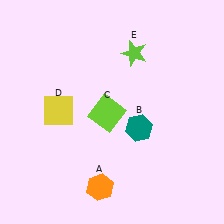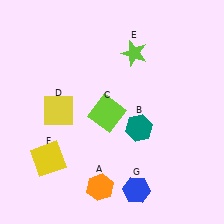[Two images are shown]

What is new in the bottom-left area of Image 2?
A yellow square (F) was added in the bottom-left area of Image 2.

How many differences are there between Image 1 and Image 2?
There are 2 differences between the two images.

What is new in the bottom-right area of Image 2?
A blue hexagon (G) was added in the bottom-right area of Image 2.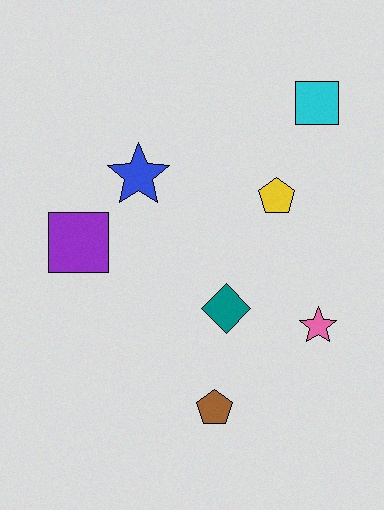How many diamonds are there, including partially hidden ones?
There is 1 diamond.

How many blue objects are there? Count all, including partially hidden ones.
There is 1 blue object.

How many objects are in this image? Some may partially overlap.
There are 7 objects.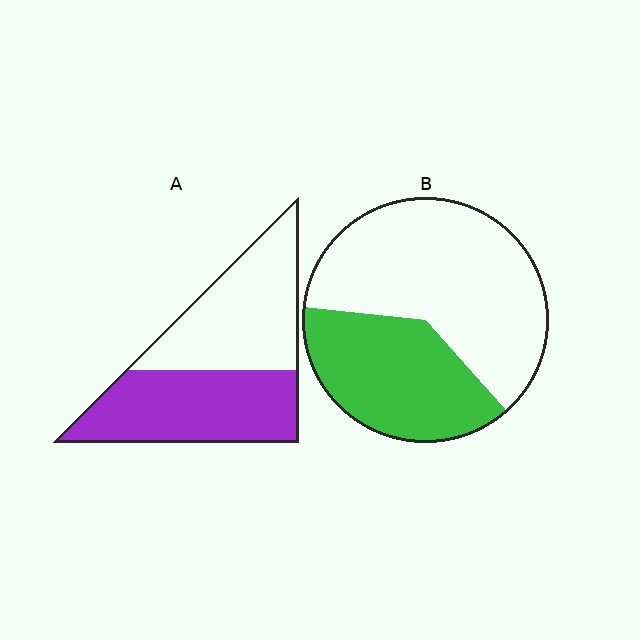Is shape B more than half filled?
No.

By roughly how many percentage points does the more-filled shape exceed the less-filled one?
By roughly 10 percentage points (A over B).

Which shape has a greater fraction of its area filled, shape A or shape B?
Shape A.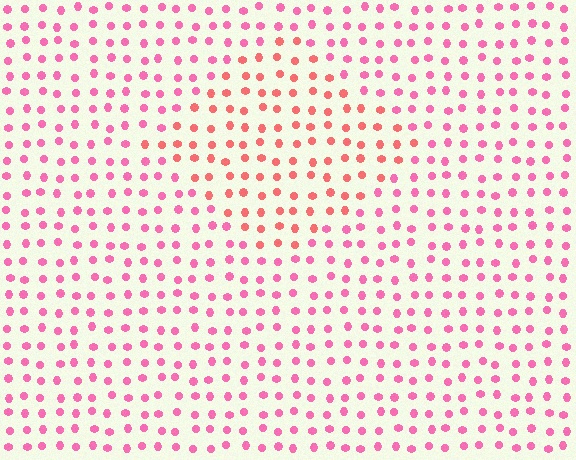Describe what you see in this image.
The image is filled with small pink elements in a uniform arrangement. A diamond-shaped region is visible where the elements are tinted to a slightly different hue, forming a subtle color boundary.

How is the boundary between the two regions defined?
The boundary is defined purely by a slight shift in hue (about 29 degrees). Spacing, size, and orientation are identical on both sides.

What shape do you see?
I see a diamond.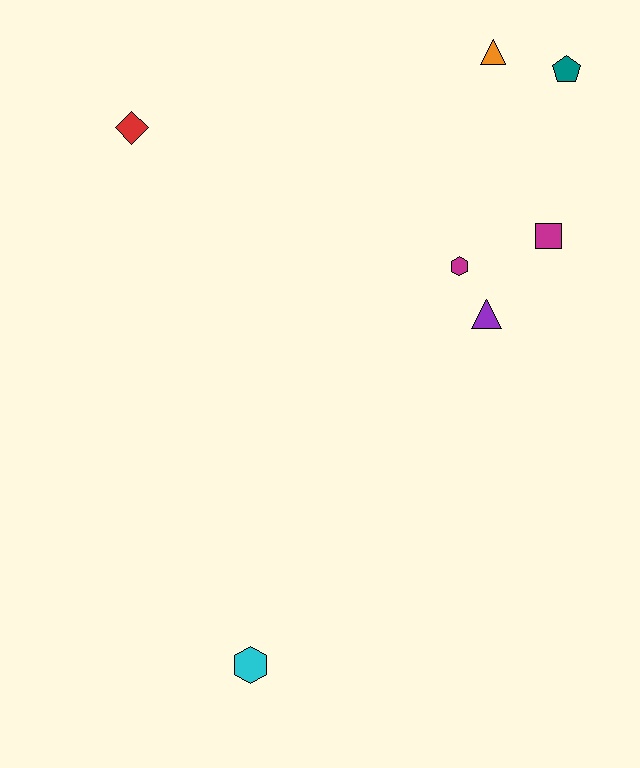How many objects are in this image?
There are 7 objects.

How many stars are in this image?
There are no stars.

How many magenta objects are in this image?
There are 2 magenta objects.